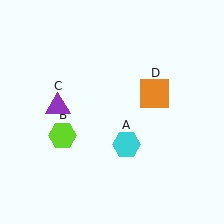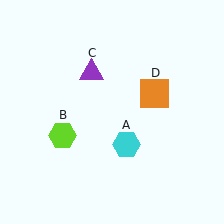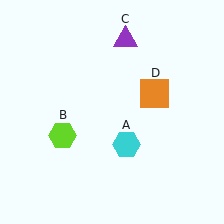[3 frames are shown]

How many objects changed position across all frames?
1 object changed position: purple triangle (object C).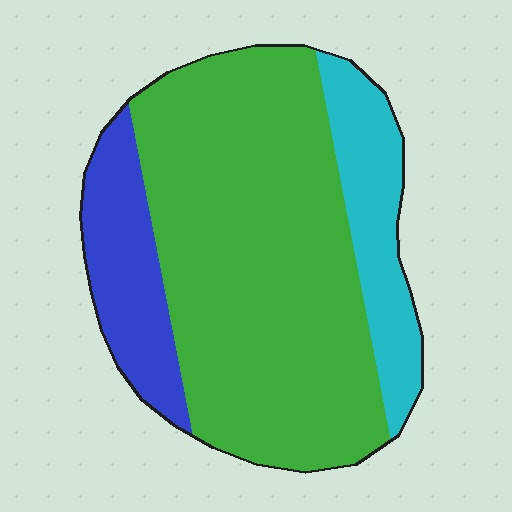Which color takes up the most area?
Green, at roughly 70%.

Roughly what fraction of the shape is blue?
Blue takes up less than a quarter of the shape.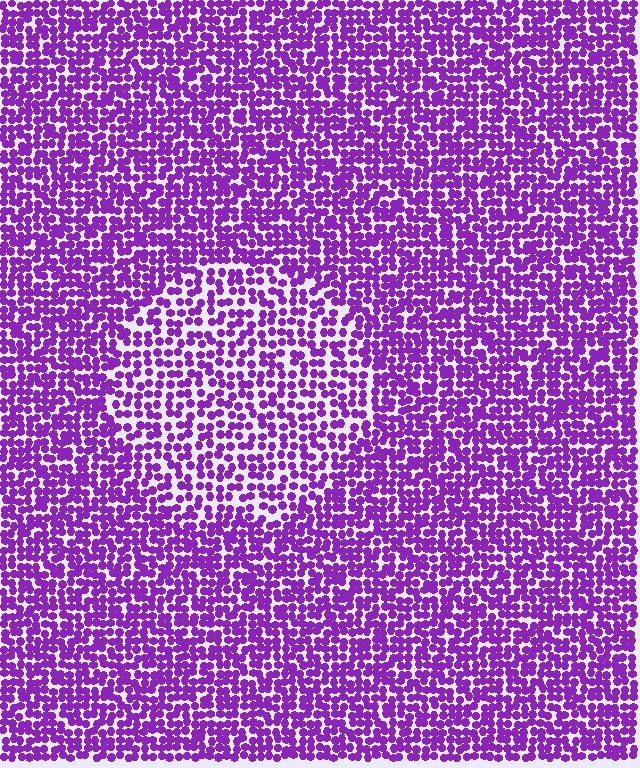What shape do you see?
I see a circle.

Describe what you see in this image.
The image contains small purple elements arranged at two different densities. A circle-shaped region is visible where the elements are less densely packed than the surrounding area.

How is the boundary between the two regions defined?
The boundary is defined by a change in element density (approximately 1.5x ratio). All elements are the same color, size, and shape.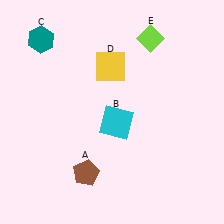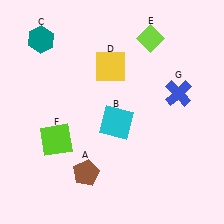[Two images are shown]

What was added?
A lime square (F), a blue cross (G) were added in Image 2.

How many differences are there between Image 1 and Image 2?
There are 2 differences between the two images.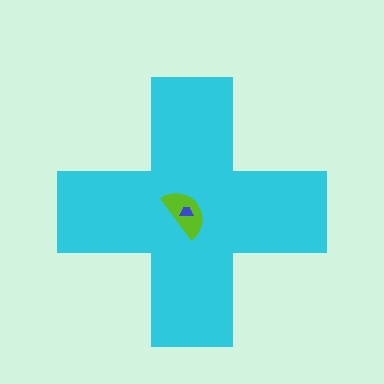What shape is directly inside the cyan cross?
The lime semicircle.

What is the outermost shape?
The cyan cross.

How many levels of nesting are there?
3.